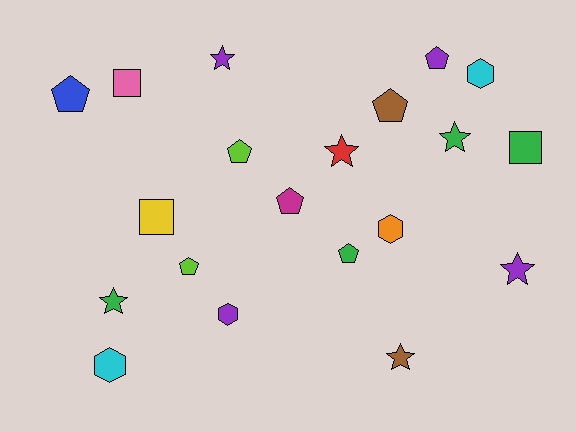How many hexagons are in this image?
There are 4 hexagons.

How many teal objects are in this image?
There are no teal objects.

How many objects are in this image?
There are 20 objects.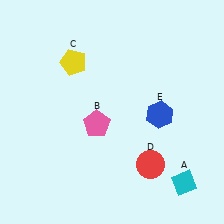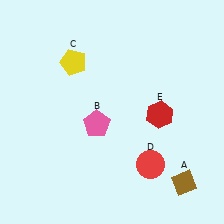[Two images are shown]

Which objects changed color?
A changed from cyan to brown. E changed from blue to red.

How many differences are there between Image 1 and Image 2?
There are 2 differences between the two images.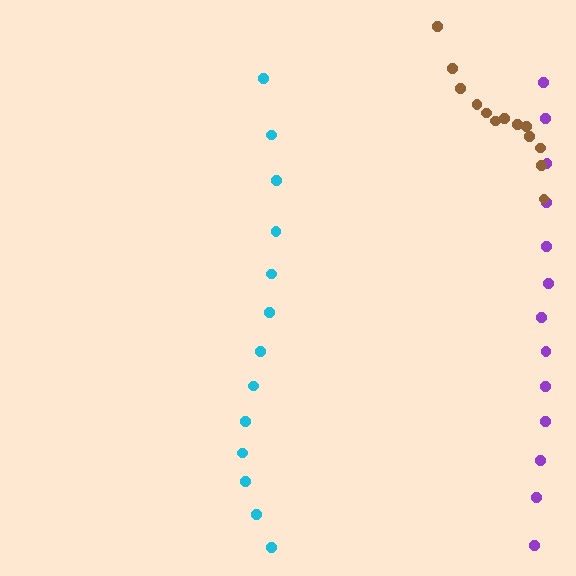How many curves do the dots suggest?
There are 3 distinct paths.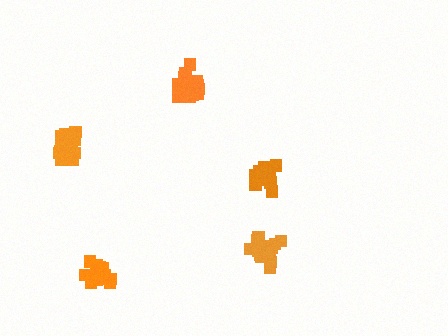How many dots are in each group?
Group 1: 20 dots, Group 2: 16 dots, Group 3: 17 dots, Group 4: 21 dots, Group 5: 19 dots (93 total).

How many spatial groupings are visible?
There are 5 spatial groupings.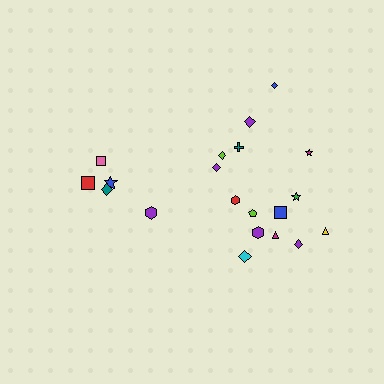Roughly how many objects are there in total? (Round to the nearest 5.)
Roughly 20 objects in total.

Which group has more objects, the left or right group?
The right group.